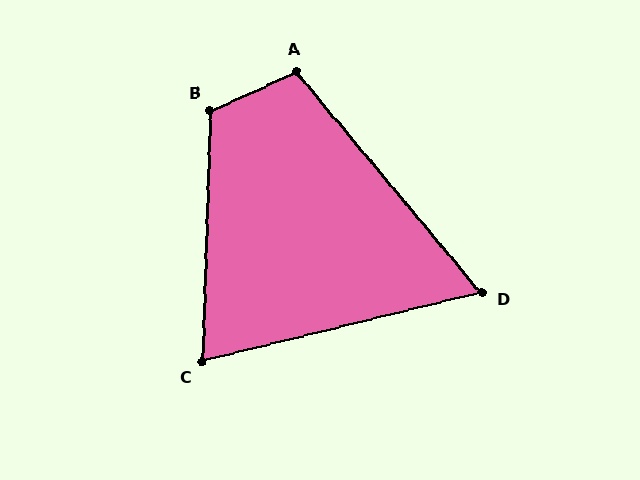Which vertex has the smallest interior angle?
D, at approximately 64 degrees.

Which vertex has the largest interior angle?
B, at approximately 116 degrees.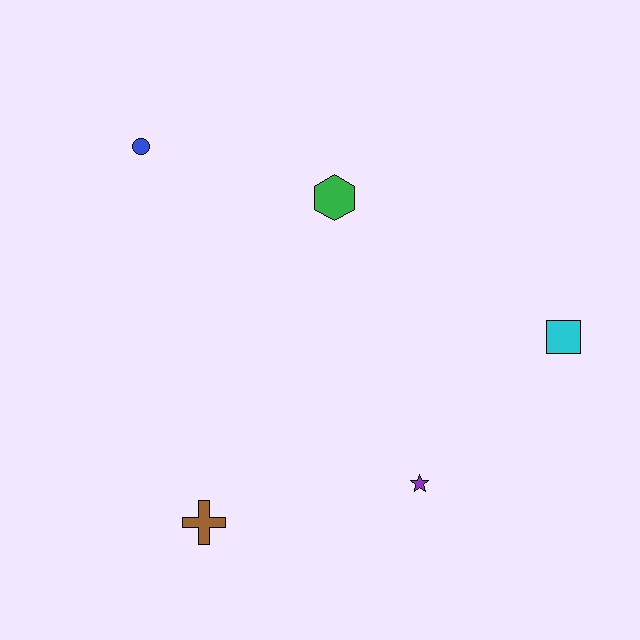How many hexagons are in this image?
There is 1 hexagon.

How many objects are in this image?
There are 5 objects.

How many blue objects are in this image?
There is 1 blue object.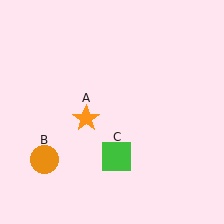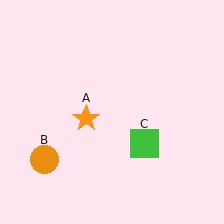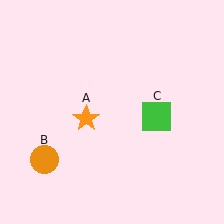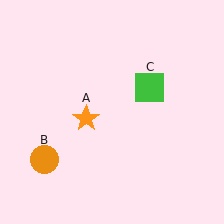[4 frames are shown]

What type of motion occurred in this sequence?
The green square (object C) rotated counterclockwise around the center of the scene.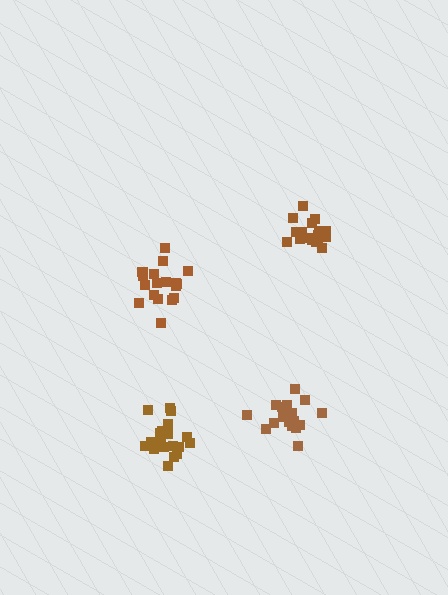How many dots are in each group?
Group 1: 17 dots, Group 2: 18 dots, Group 3: 20 dots, Group 4: 17 dots (72 total).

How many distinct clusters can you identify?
There are 4 distinct clusters.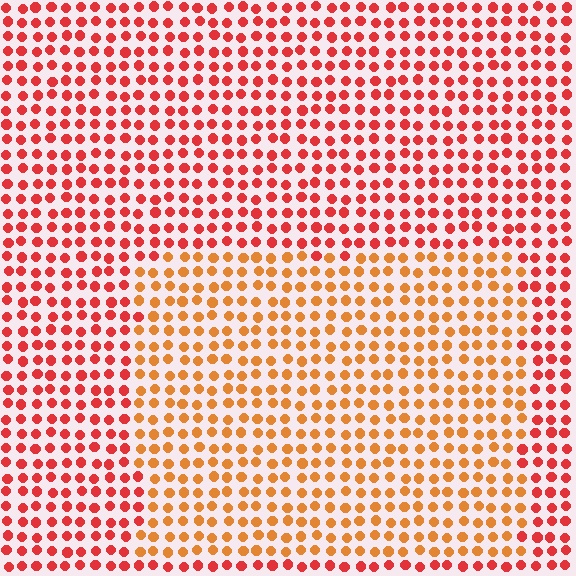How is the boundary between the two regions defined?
The boundary is defined purely by a slight shift in hue (about 31 degrees). Spacing, size, and orientation are identical on both sides.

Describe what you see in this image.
The image is filled with small red elements in a uniform arrangement. A rectangle-shaped region is visible where the elements are tinted to a slightly different hue, forming a subtle color boundary.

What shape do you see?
I see a rectangle.